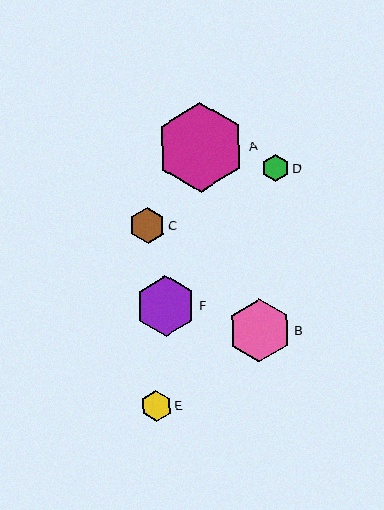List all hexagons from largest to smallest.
From largest to smallest: A, B, F, C, E, D.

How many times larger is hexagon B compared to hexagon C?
Hexagon B is approximately 1.8 times the size of hexagon C.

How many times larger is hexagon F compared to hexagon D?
Hexagon F is approximately 2.3 times the size of hexagon D.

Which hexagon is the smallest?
Hexagon D is the smallest with a size of approximately 27 pixels.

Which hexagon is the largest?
Hexagon A is the largest with a size of approximately 89 pixels.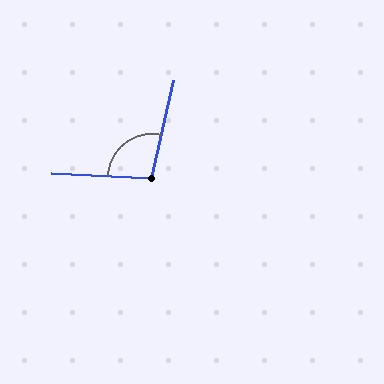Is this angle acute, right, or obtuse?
It is obtuse.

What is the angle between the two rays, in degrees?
Approximately 100 degrees.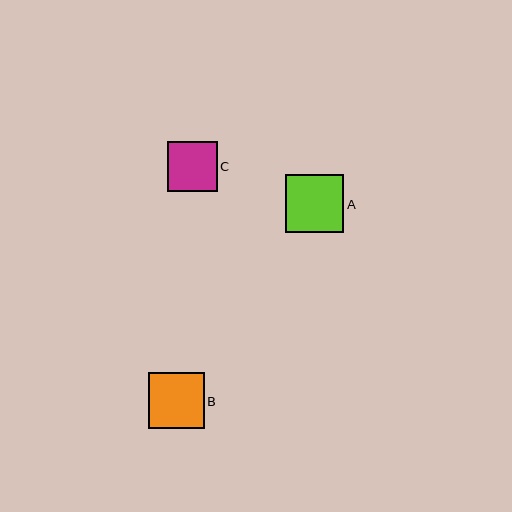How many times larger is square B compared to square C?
Square B is approximately 1.1 times the size of square C.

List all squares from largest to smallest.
From largest to smallest: A, B, C.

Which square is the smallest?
Square C is the smallest with a size of approximately 50 pixels.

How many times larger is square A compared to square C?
Square A is approximately 1.2 times the size of square C.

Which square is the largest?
Square A is the largest with a size of approximately 58 pixels.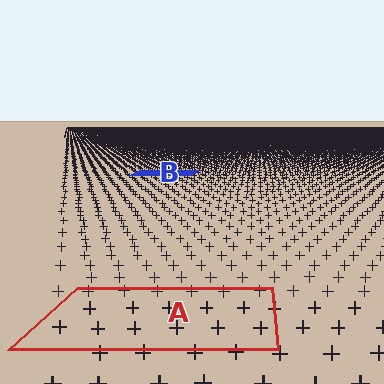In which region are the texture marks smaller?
The texture marks are smaller in region B, because it is farther away.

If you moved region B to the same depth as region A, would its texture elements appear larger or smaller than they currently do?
They would appear larger. At a closer depth, the same texture elements are projected at a bigger on-screen size.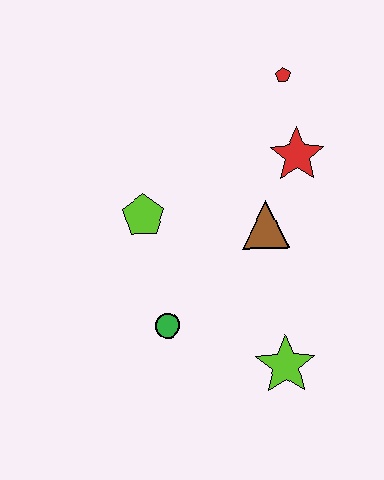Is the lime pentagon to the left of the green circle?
Yes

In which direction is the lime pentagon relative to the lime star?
The lime pentagon is above the lime star.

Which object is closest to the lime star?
The green circle is closest to the lime star.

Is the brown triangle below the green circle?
No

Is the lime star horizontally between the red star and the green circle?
Yes